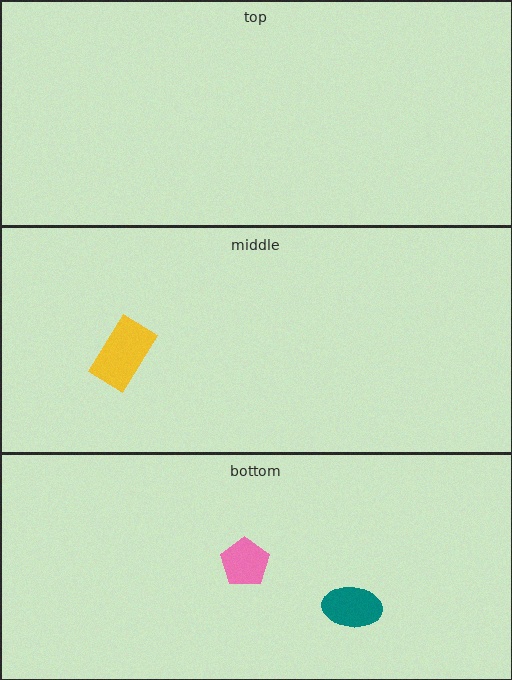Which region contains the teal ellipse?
The bottom region.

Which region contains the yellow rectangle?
The middle region.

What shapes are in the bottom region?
The teal ellipse, the pink pentagon.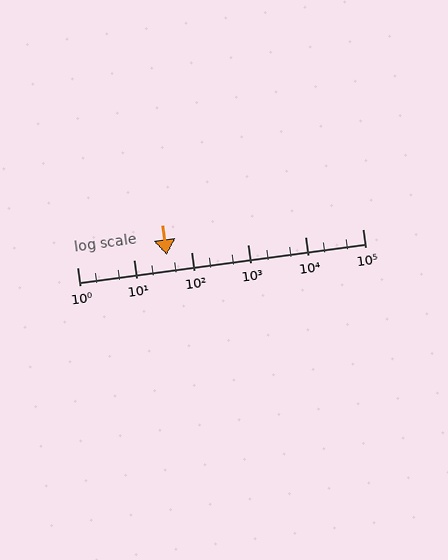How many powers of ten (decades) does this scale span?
The scale spans 5 decades, from 1 to 100000.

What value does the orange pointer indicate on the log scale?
The pointer indicates approximately 37.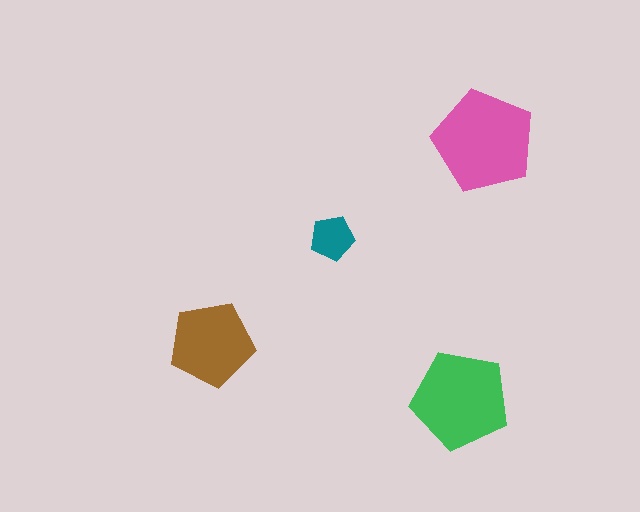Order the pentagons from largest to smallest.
the pink one, the green one, the brown one, the teal one.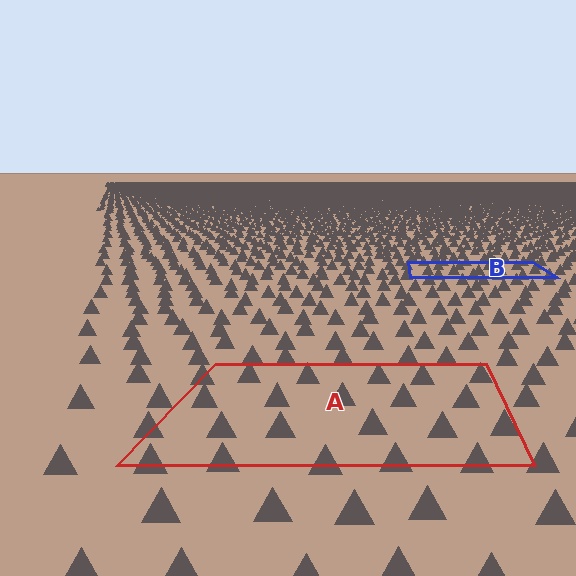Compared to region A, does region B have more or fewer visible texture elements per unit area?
Region B has more texture elements per unit area — they are packed more densely because it is farther away.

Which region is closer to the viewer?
Region A is closer. The texture elements there are larger and more spread out.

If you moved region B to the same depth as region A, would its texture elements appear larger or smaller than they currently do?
They would appear larger. At a closer depth, the same texture elements are projected at a bigger on-screen size.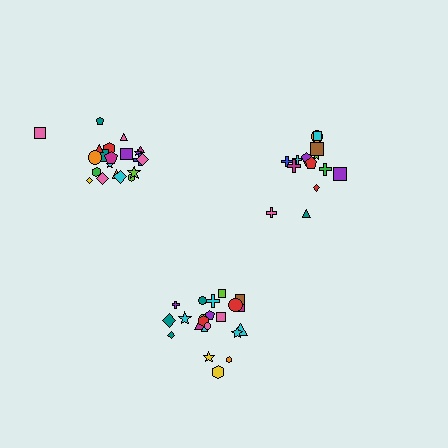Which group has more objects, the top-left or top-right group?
The top-left group.